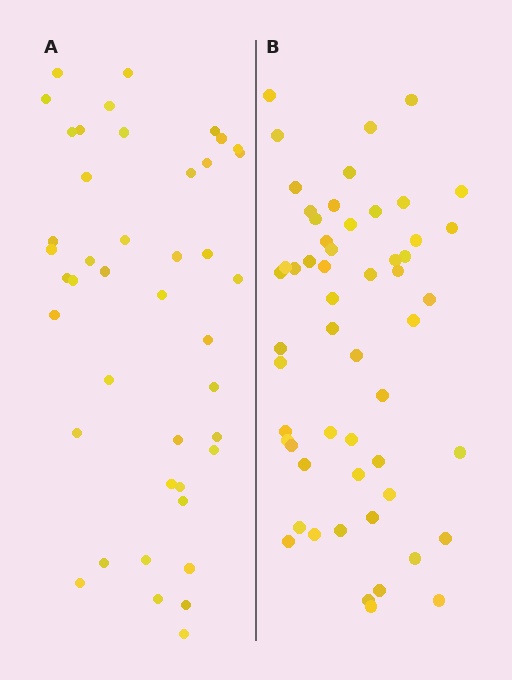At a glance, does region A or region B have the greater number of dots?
Region B (the right region) has more dots.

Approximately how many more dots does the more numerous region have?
Region B has roughly 12 or so more dots than region A.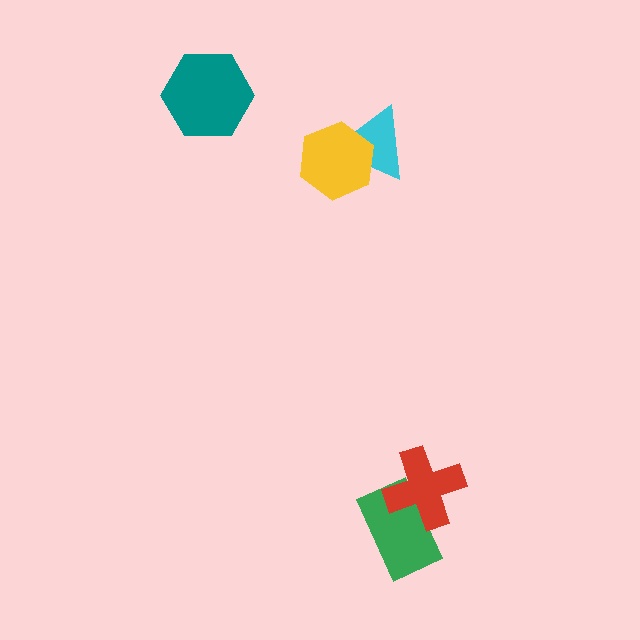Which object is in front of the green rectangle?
The red cross is in front of the green rectangle.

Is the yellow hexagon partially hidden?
No, no other shape covers it.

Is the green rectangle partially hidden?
Yes, it is partially covered by another shape.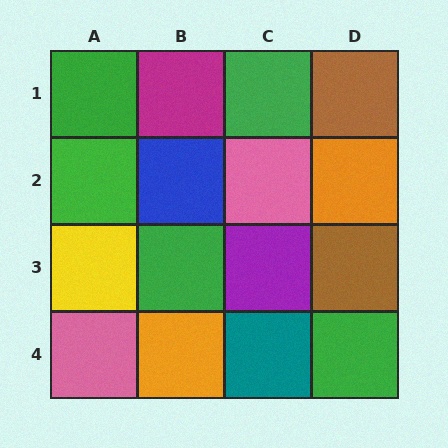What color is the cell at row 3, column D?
Brown.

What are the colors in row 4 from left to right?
Pink, orange, teal, green.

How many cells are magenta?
1 cell is magenta.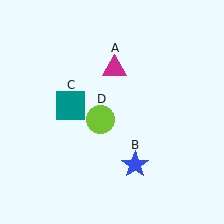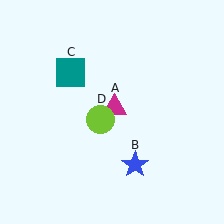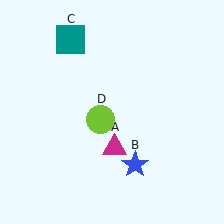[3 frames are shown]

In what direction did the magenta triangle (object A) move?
The magenta triangle (object A) moved down.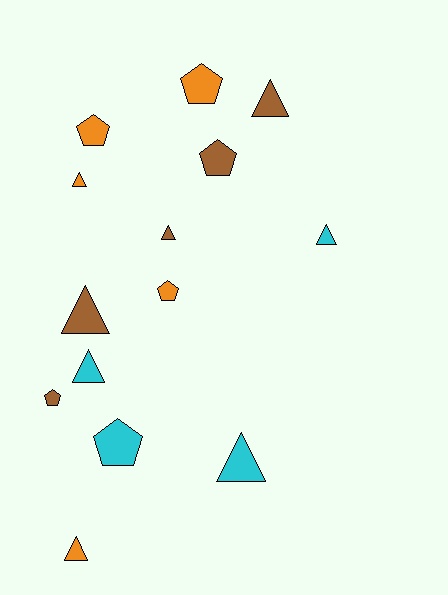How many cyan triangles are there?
There are 3 cyan triangles.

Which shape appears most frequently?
Triangle, with 8 objects.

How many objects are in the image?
There are 14 objects.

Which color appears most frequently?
Brown, with 5 objects.